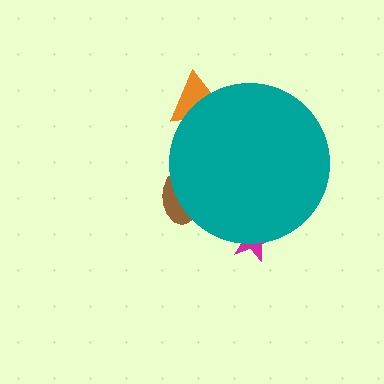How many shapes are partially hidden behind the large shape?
3 shapes are partially hidden.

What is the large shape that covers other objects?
A teal circle.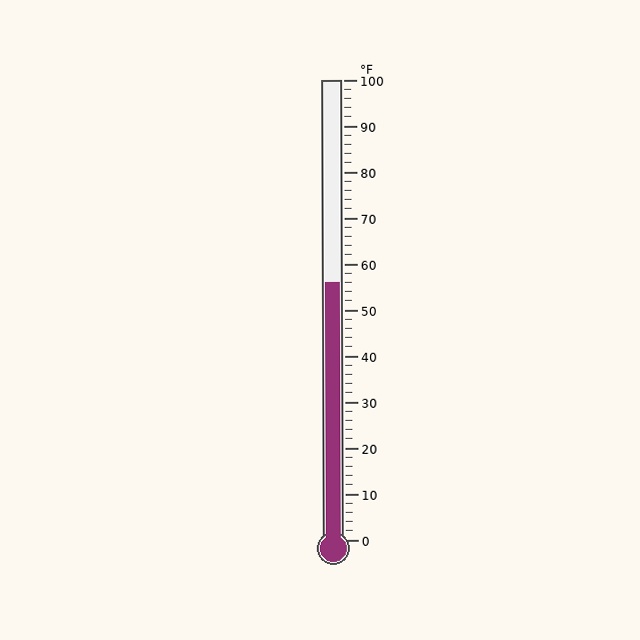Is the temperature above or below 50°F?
The temperature is above 50°F.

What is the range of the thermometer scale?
The thermometer scale ranges from 0°F to 100°F.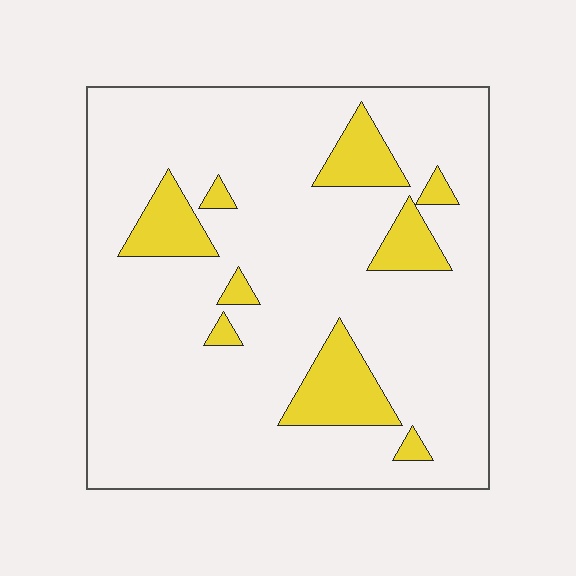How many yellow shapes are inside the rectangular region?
9.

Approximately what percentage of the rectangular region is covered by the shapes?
Approximately 15%.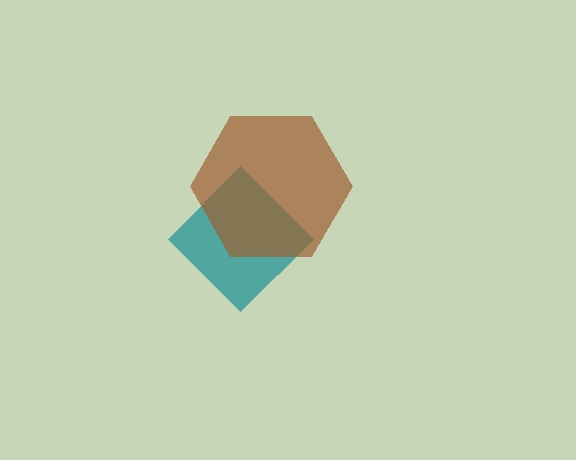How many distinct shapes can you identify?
There are 2 distinct shapes: a teal diamond, a brown hexagon.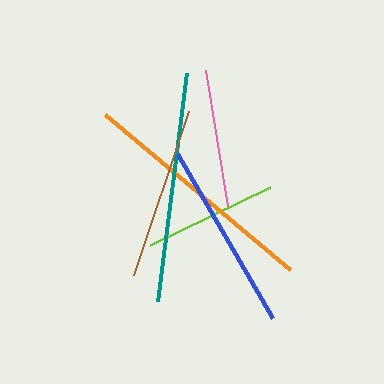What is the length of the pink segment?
The pink segment is approximately 139 pixels long.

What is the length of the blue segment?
The blue segment is approximately 190 pixels long.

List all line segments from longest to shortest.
From longest to shortest: orange, teal, blue, brown, pink, lime.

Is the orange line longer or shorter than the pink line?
The orange line is longer than the pink line.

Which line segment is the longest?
The orange line is the longest at approximately 241 pixels.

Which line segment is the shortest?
The lime line is the shortest at approximately 134 pixels.